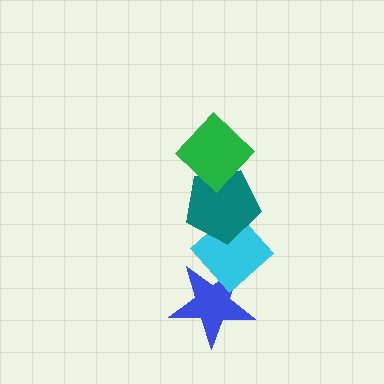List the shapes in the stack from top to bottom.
From top to bottom: the green diamond, the teal pentagon, the cyan diamond, the blue star.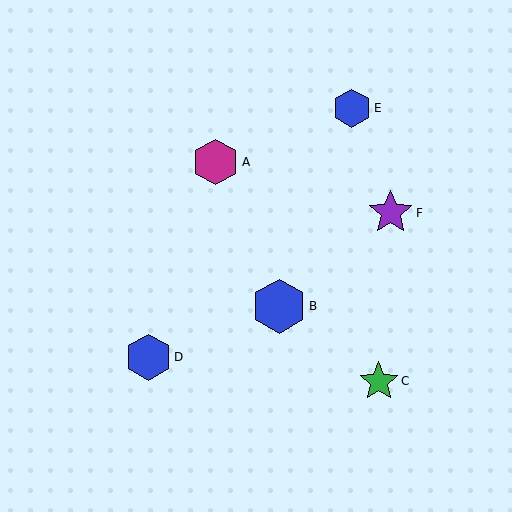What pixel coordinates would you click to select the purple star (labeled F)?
Click at (391, 213) to select the purple star F.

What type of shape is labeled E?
Shape E is a blue hexagon.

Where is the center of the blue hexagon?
The center of the blue hexagon is at (352, 108).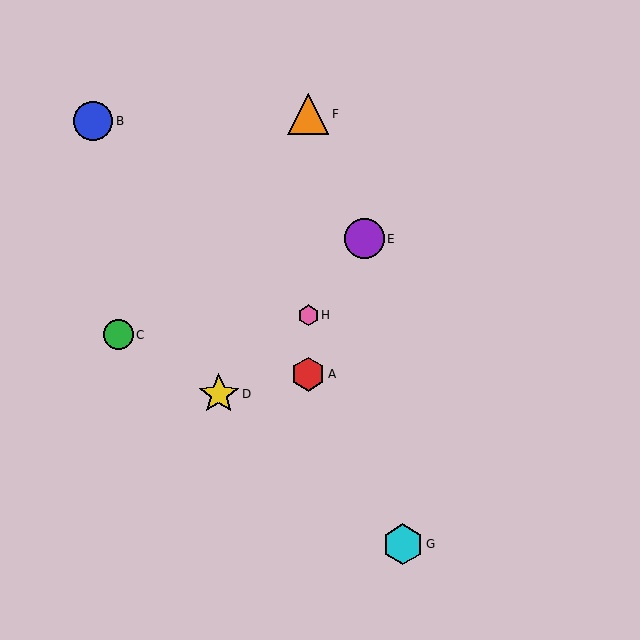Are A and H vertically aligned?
Yes, both are at x≈308.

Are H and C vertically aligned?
No, H is at x≈308 and C is at x≈118.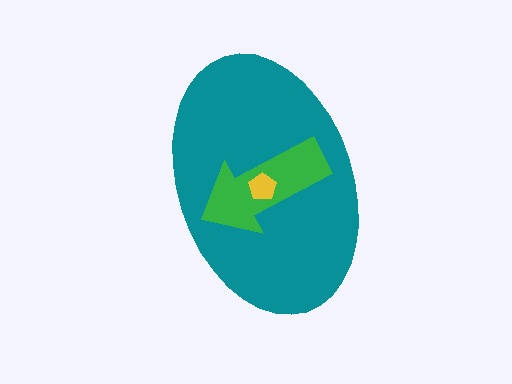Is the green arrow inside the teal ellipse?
Yes.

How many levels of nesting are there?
3.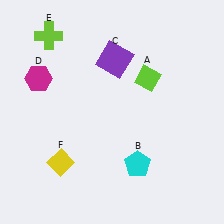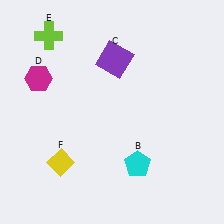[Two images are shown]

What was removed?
The lime diamond (A) was removed in Image 2.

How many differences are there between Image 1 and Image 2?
There is 1 difference between the two images.